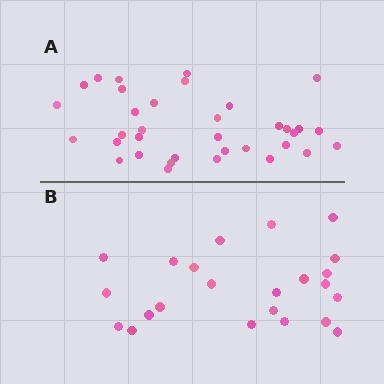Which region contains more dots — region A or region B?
Region A (the top region) has more dots.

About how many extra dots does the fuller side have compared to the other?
Region A has roughly 12 or so more dots than region B.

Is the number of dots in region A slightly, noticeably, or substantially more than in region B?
Region A has substantially more. The ratio is roughly 1.5 to 1.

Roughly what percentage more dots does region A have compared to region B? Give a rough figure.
About 50% more.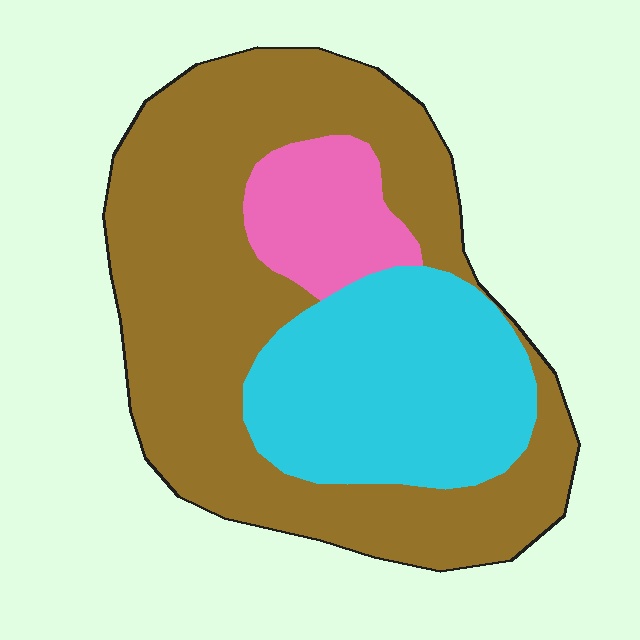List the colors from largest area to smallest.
From largest to smallest: brown, cyan, pink.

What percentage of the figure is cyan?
Cyan takes up about one quarter (1/4) of the figure.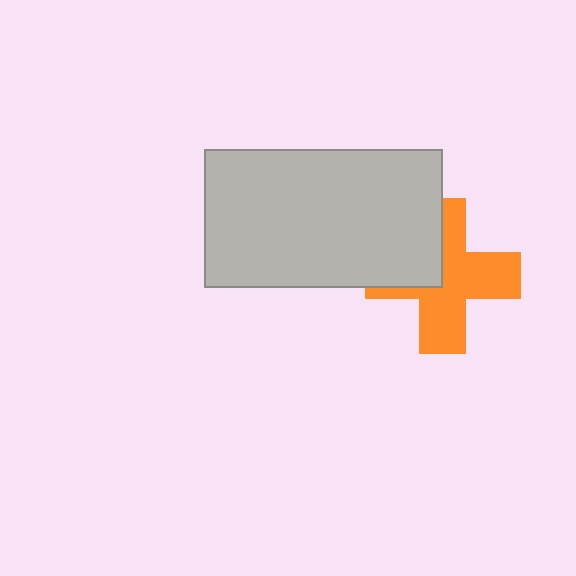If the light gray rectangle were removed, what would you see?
You would see the complete orange cross.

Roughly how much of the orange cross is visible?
Most of it is visible (roughly 67%).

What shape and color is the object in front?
The object in front is a light gray rectangle.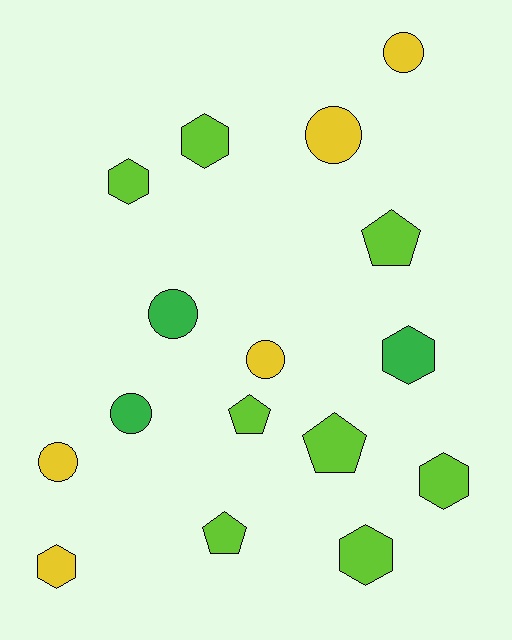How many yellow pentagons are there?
There are no yellow pentagons.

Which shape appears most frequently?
Hexagon, with 6 objects.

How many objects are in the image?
There are 16 objects.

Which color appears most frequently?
Lime, with 8 objects.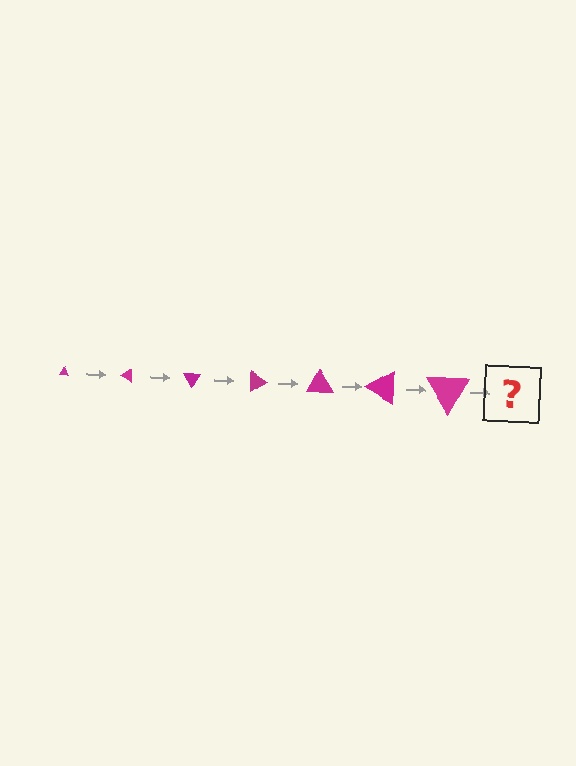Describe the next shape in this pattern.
It should be a triangle, larger than the previous one and rotated 210 degrees from the start.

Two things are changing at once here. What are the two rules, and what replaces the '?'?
The two rules are that the triangle grows larger each step and it rotates 30 degrees each step. The '?' should be a triangle, larger than the previous one and rotated 210 degrees from the start.